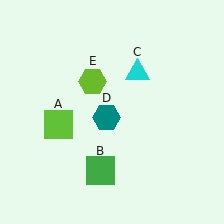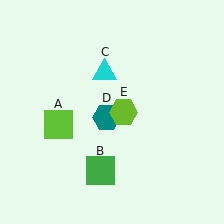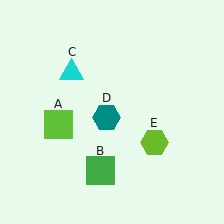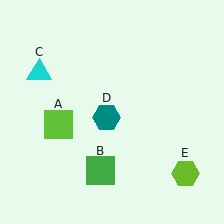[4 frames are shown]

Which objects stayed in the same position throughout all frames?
Lime square (object A) and green square (object B) and teal hexagon (object D) remained stationary.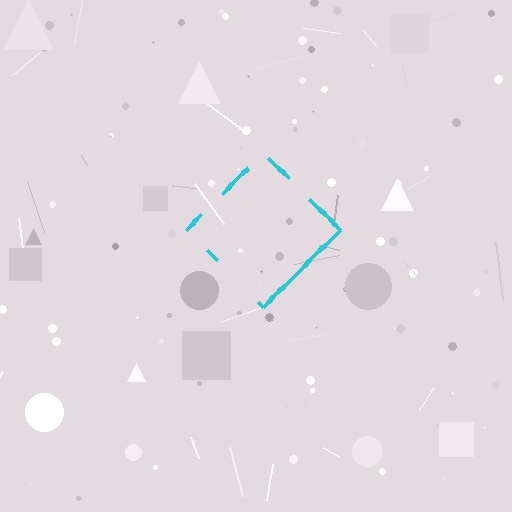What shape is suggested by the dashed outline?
The dashed outline suggests a diamond.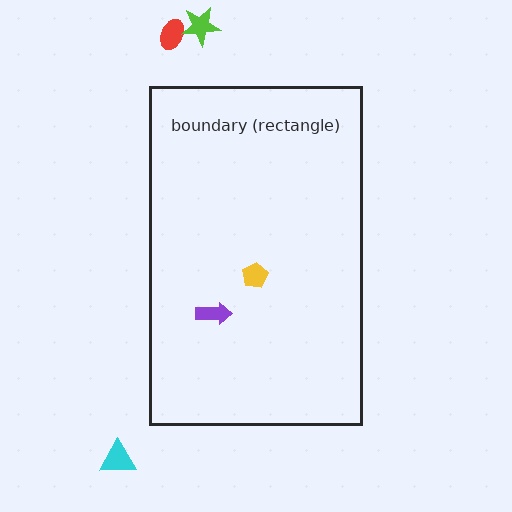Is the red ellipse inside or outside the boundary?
Outside.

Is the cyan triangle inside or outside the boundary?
Outside.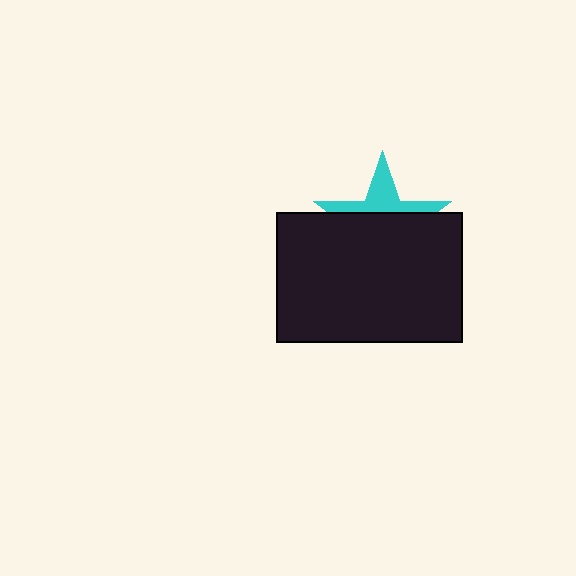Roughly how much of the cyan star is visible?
A small part of it is visible (roughly 34%).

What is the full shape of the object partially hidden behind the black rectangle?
The partially hidden object is a cyan star.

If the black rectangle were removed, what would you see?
You would see the complete cyan star.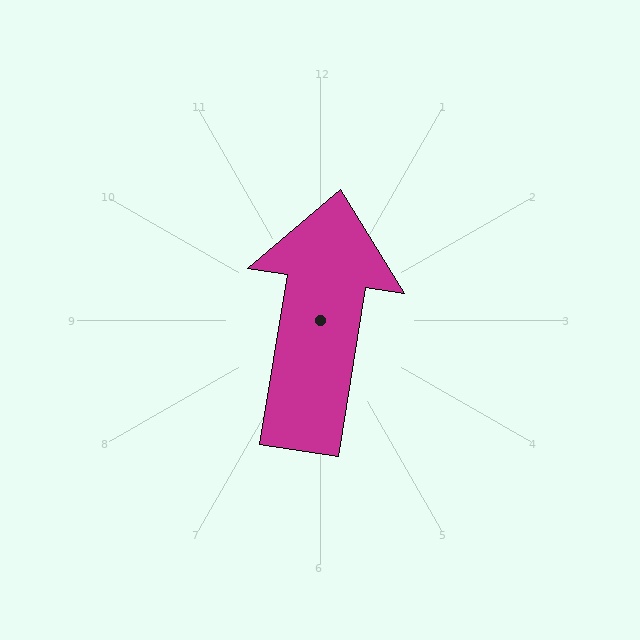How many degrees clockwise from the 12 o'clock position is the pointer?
Approximately 9 degrees.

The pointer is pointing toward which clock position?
Roughly 12 o'clock.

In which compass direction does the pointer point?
North.